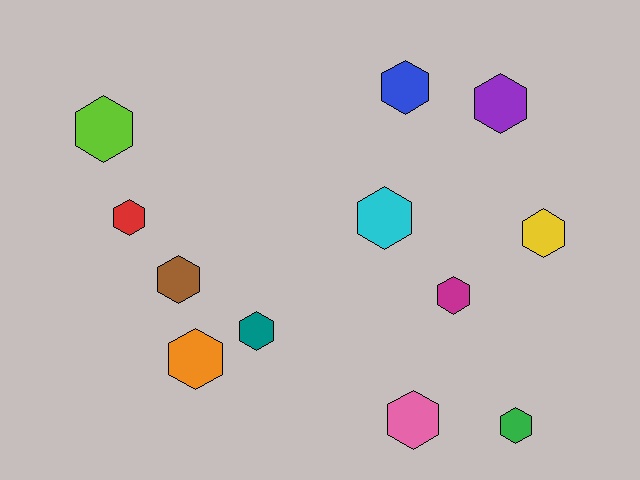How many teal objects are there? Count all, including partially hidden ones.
There is 1 teal object.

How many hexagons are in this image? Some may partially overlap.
There are 12 hexagons.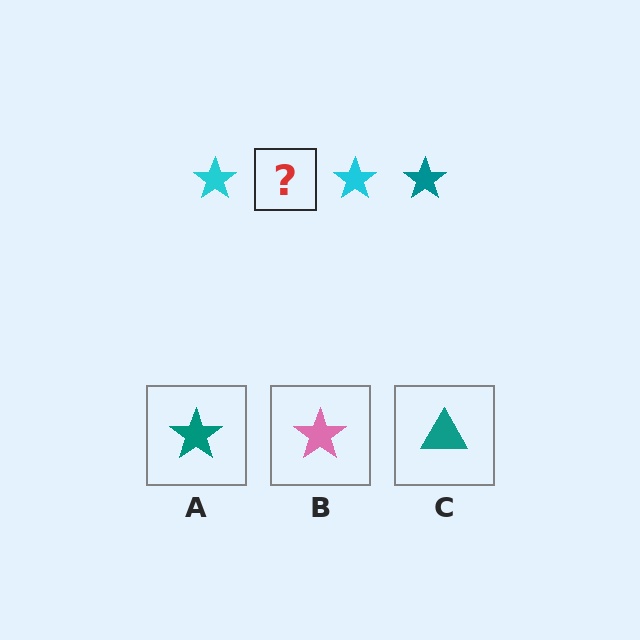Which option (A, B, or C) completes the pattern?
A.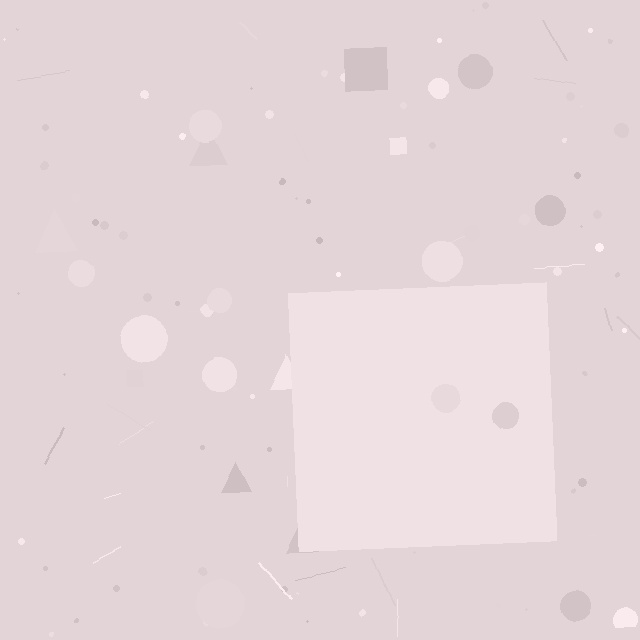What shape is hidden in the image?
A square is hidden in the image.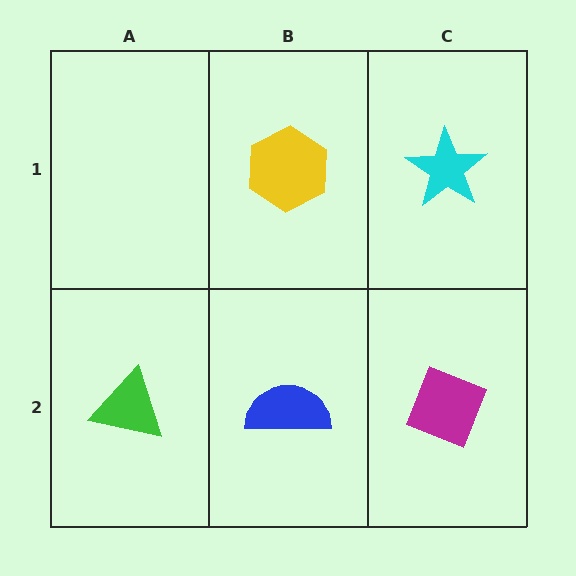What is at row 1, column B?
A yellow hexagon.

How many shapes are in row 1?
2 shapes.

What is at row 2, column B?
A blue semicircle.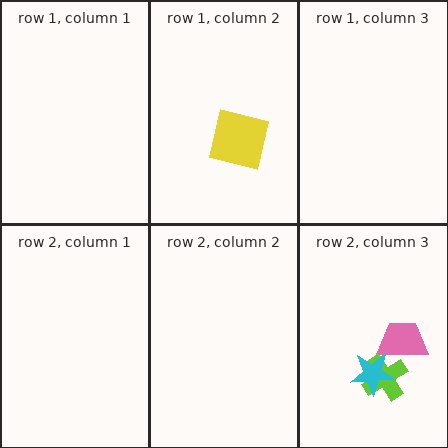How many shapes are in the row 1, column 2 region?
1.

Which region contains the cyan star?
The row 2, column 3 region.